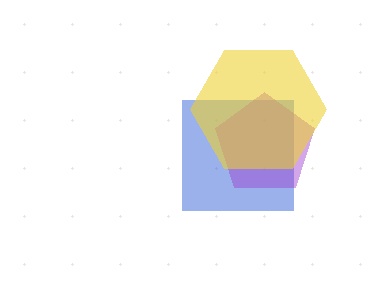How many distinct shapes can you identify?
There are 3 distinct shapes: a blue square, a purple pentagon, a yellow hexagon.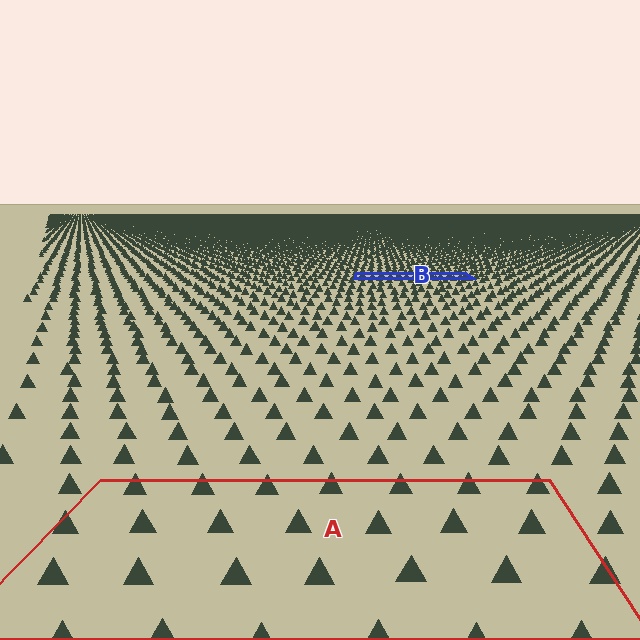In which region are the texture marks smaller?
The texture marks are smaller in region B, because it is farther away.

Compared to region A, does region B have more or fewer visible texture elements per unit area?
Region B has more texture elements per unit area — they are packed more densely because it is farther away.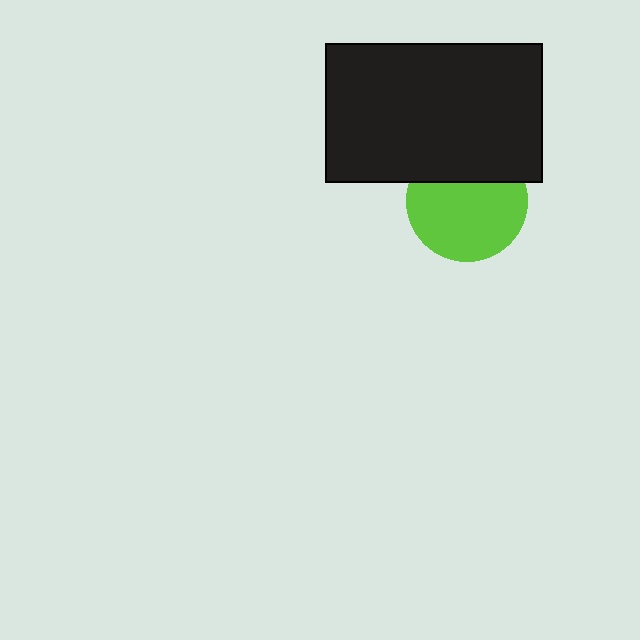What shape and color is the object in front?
The object in front is a black rectangle.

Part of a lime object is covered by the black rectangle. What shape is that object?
It is a circle.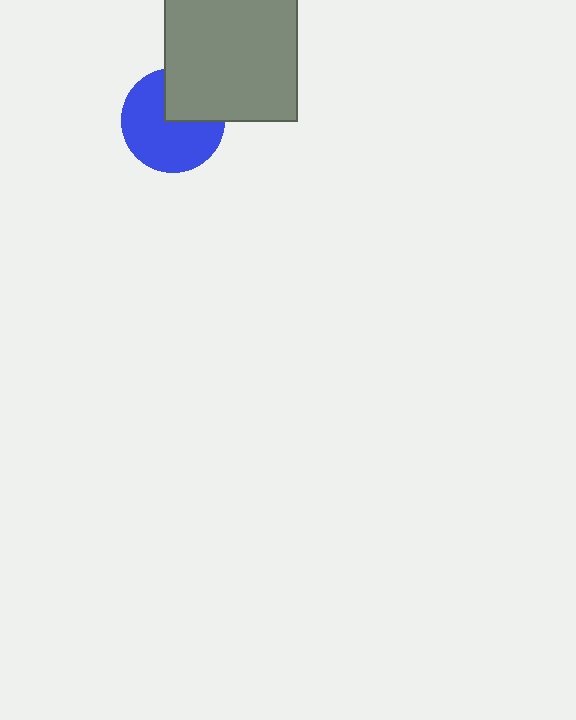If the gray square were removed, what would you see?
You would see the complete blue circle.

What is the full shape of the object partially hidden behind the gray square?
The partially hidden object is a blue circle.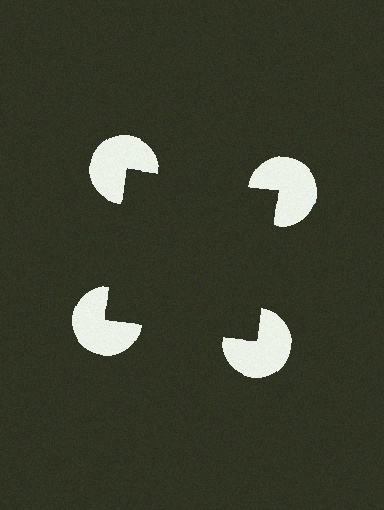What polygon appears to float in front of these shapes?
An illusory square — its edges are inferred from the aligned wedge cuts in the pac-man discs, not physically drawn.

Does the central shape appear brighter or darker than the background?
It typically appears slightly darker than the background, even though no actual brightness change is drawn.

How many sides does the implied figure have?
4 sides.